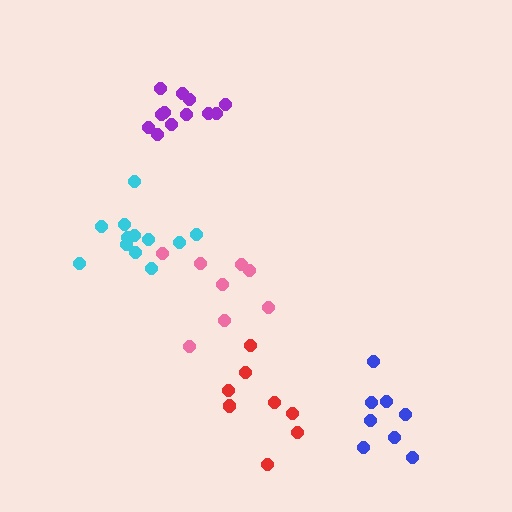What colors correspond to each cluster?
The clusters are colored: purple, pink, cyan, red, blue.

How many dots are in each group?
Group 1: 12 dots, Group 2: 8 dots, Group 3: 12 dots, Group 4: 8 dots, Group 5: 8 dots (48 total).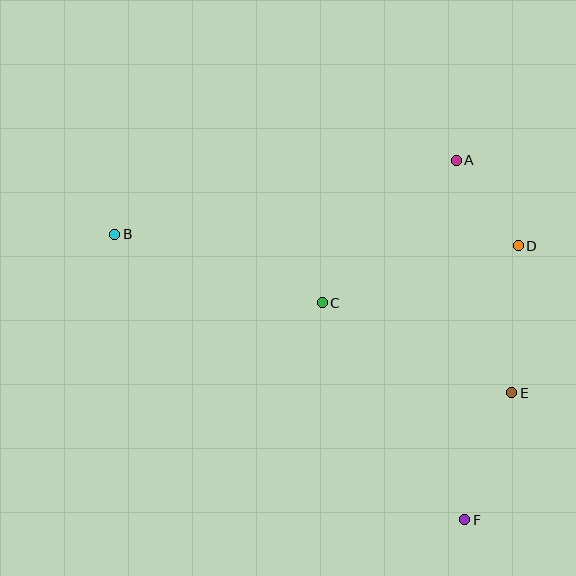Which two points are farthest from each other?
Points B and F are farthest from each other.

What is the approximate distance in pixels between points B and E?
The distance between B and E is approximately 428 pixels.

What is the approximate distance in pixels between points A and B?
The distance between A and B is approximately 350 pixels.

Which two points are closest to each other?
Points A and D are closest to each other.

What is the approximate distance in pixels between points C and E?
The distance between C and E is approximately 210 pixels.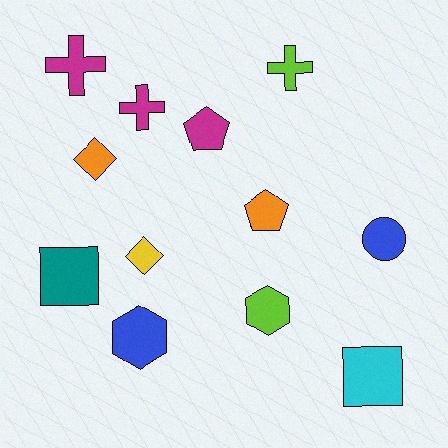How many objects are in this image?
There are 12 objects.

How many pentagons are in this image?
There are 2 pentagons.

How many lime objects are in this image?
There are 2 lime objects.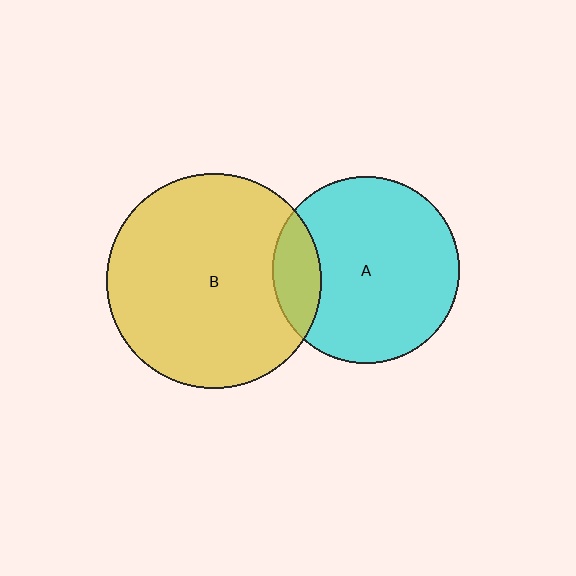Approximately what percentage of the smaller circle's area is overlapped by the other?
Approximately 15%.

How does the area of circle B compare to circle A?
Approximately 1.3 times.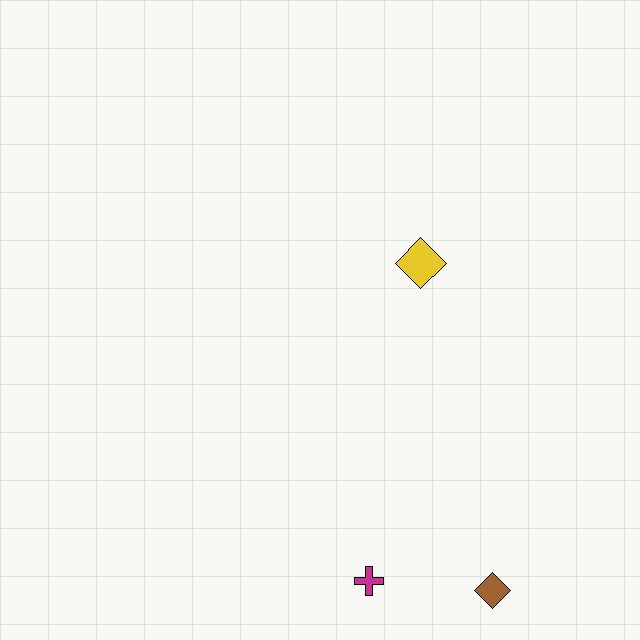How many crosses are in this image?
There is 1 cross.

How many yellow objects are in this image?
There is 1 yellow object.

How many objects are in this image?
There are 3 objects.